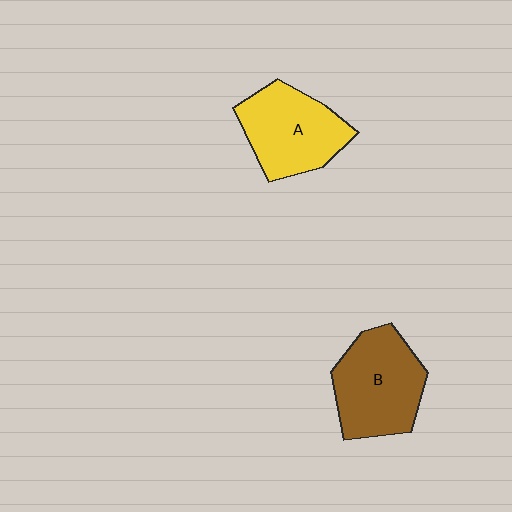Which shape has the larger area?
Shape B (brown).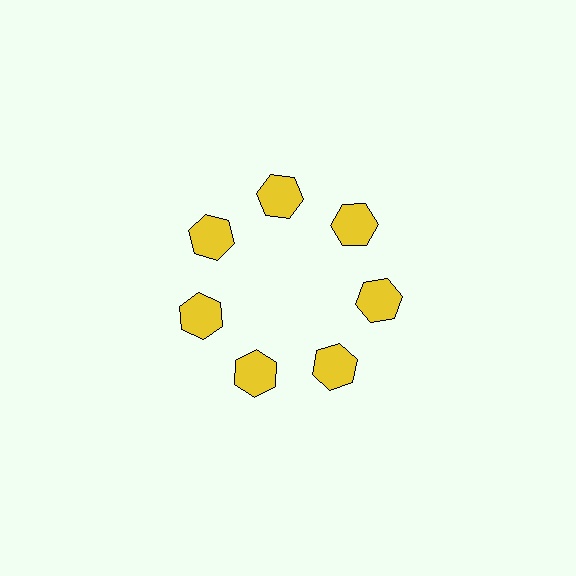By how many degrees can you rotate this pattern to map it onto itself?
The pattern maps onto itself every 51 degrees of rotation.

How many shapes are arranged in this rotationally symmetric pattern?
There are 7 shapes, arranged in 7 groups of 1.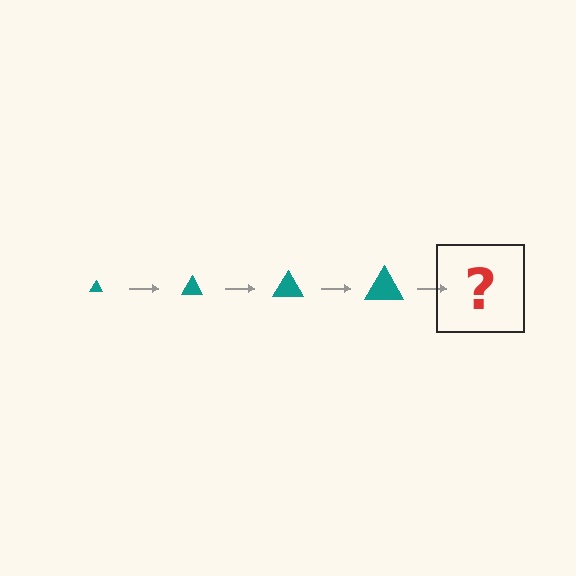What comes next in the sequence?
The next element should be a teal triangle, larger than the previous one.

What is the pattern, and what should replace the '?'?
The pattern is that the triangle gets progressively larger each step. The '?' should be a teal triangle, larger than the previous one.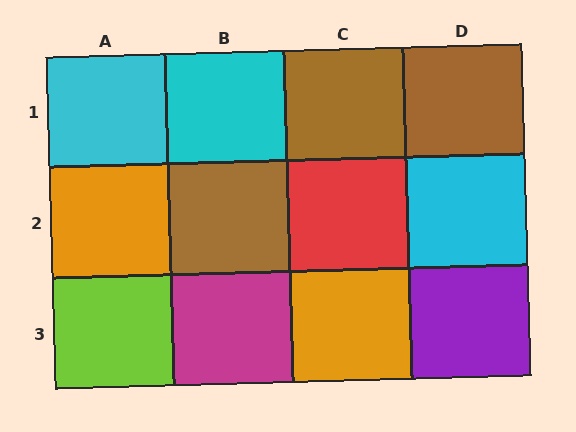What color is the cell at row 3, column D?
Purple.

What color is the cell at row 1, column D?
Brown.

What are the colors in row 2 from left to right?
Orange, brown, red, cyan.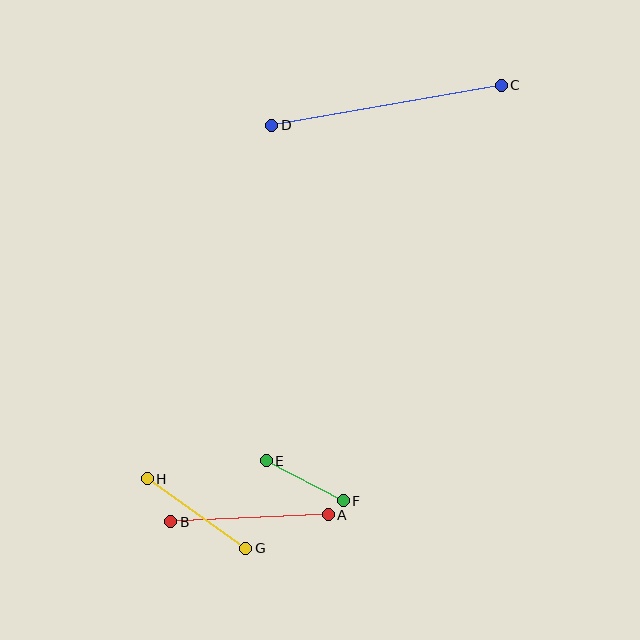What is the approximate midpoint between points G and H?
The midpoint is at approximately (197, 514) pixels.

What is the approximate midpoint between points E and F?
The midpoint is at approximately (305, 481) pixels.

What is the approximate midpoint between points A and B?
The midpoint is at approximately (250, 518) pixels.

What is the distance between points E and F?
The distance is approximately 86 pixels.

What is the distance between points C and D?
The distance is approximately 233 pixels.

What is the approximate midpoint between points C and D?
The midpoint is at approximately (387, 105) pixels.